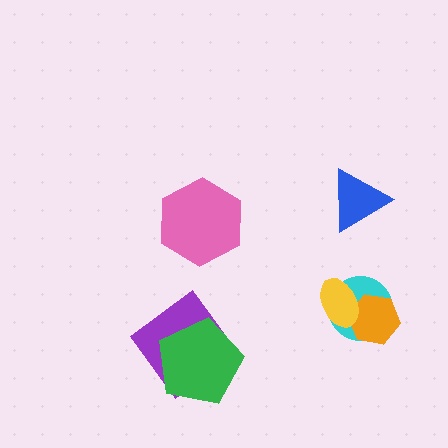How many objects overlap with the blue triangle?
0 objects overlap with the blue triangle.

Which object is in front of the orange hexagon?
The yellow ellipse is in front of the orange hexagon.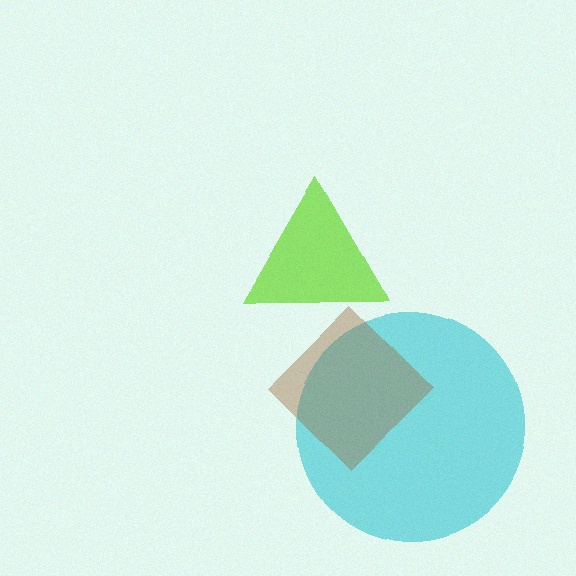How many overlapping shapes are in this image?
There are 3 overlapping shapes in the image.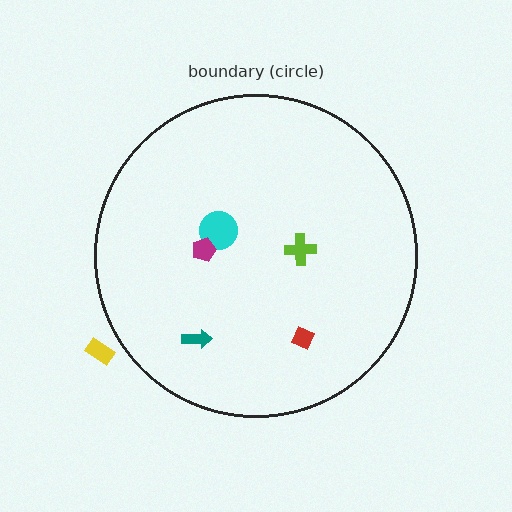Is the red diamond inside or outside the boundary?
Inside.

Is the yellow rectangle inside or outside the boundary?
Outside.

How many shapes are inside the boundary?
5 inside, 1 outside.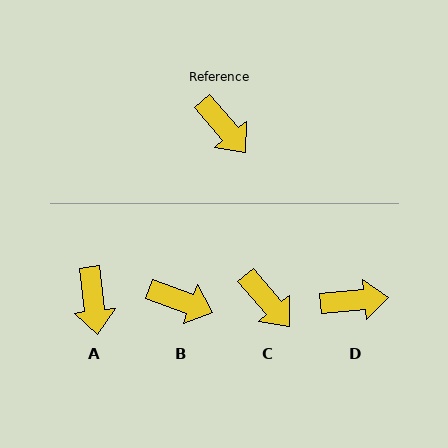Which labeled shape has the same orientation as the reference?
C.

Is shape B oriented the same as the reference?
No, it is off by about 30 degrees.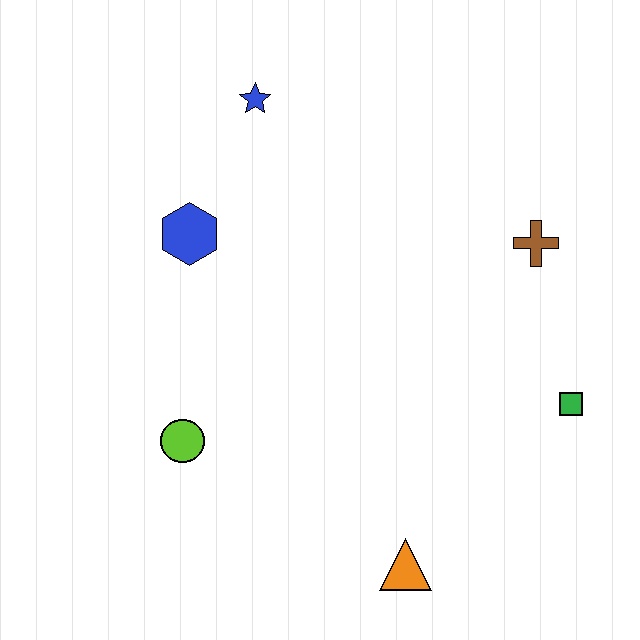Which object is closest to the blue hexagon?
The blue star is closest to the blue hexagon.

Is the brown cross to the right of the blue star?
Yes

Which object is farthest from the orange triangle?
The blue star is farthest from the orange triangle.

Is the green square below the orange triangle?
No